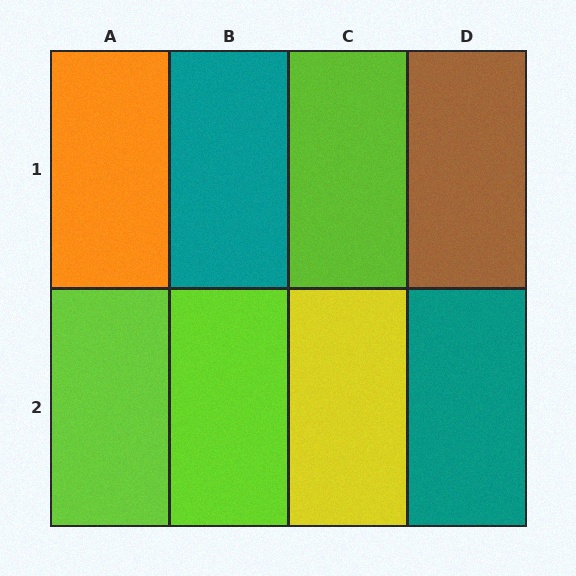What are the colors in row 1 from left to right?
Orange, teal, lime, brown.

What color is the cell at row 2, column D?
Teal.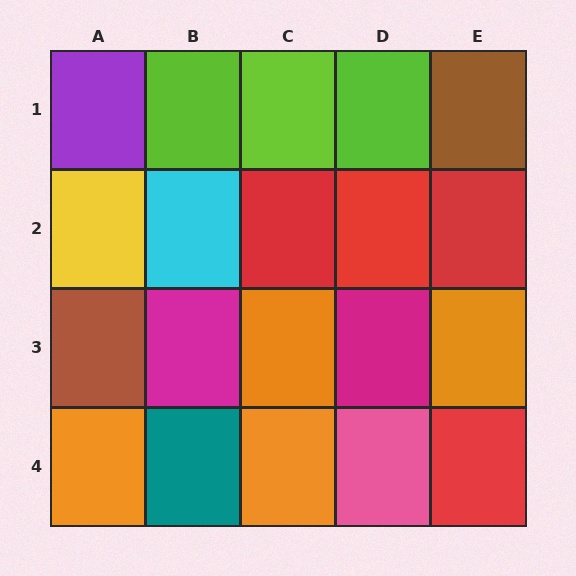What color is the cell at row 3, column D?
Magenta.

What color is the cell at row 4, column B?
Teal.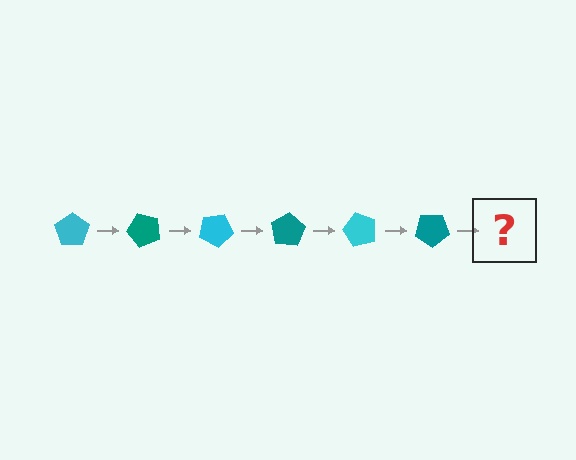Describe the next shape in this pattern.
It should be a cyan pentagon, rotated 300 degrees from the start.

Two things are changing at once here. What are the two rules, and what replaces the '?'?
The two rules are that it rotates 50 degrees each step and the color cycles through cyan and teal. The '?' should be a cyan pentagon, rotated 300 degrees from the start.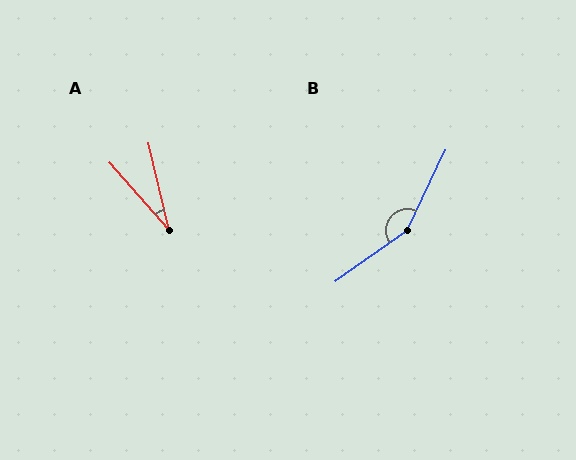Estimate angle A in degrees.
Approximately 28 degrees.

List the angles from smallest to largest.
A (28°), B (151°).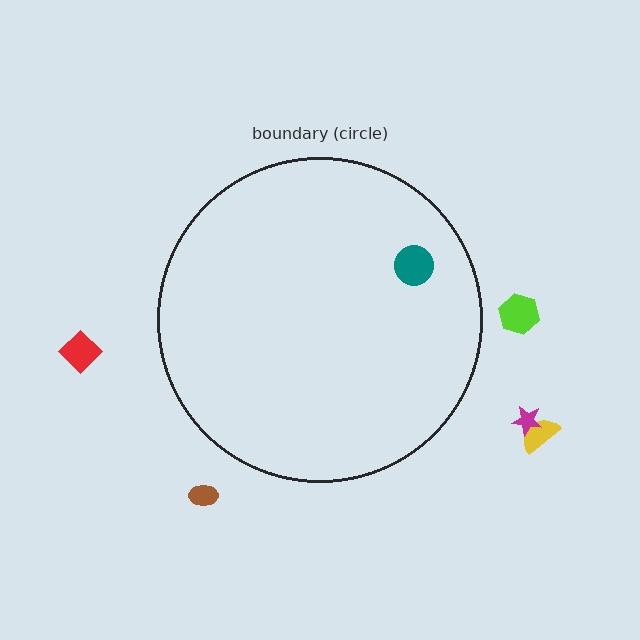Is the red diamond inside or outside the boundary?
Outside.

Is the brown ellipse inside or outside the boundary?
Outside.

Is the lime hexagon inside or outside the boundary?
Outside.